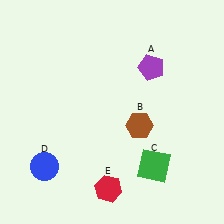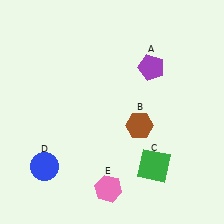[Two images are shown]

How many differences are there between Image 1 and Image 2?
There is 1 difference between the two images.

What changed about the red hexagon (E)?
In Image 1, E is red. In Image 2, it changed to pink.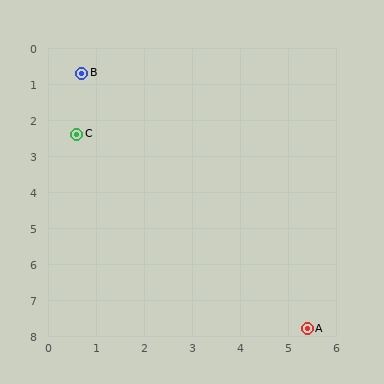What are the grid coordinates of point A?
Point A is at approximately (5.4, 7.8).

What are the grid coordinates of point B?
Point B is at approximately (0.7, 0.7).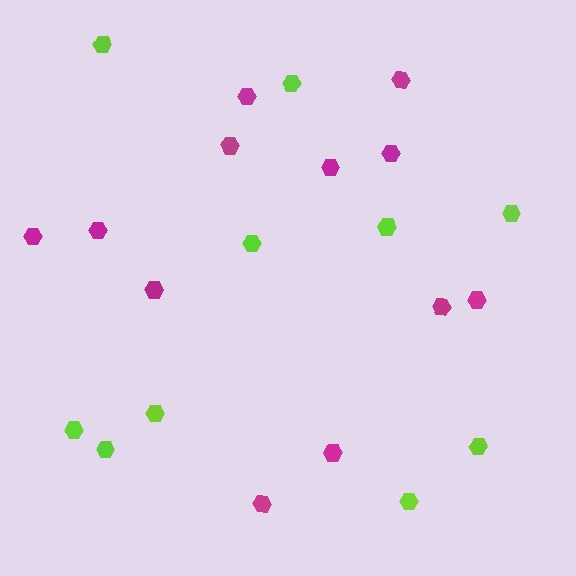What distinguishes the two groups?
There are 2 groups: one group of magenta hexagons (12) and one group of lime hexagons (10).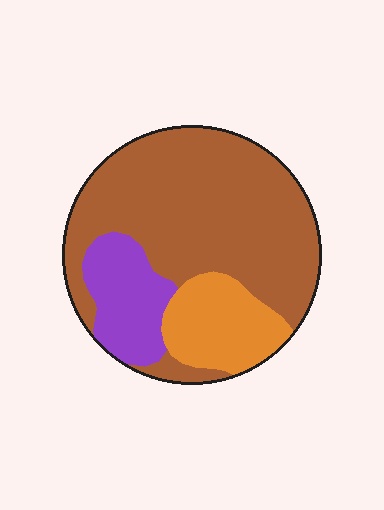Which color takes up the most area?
Brown, at roughly 65%.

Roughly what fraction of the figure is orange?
Orange takes up about one sixth (1/6) of the figure.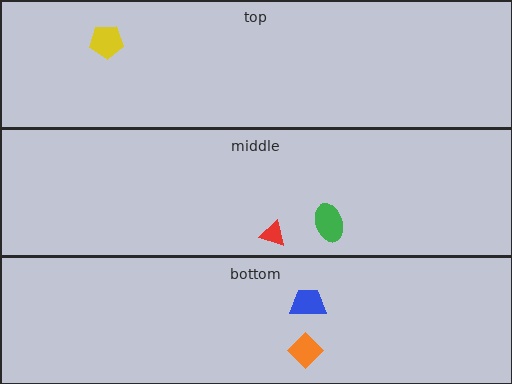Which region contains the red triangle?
The middle region.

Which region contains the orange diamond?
The bottom region.